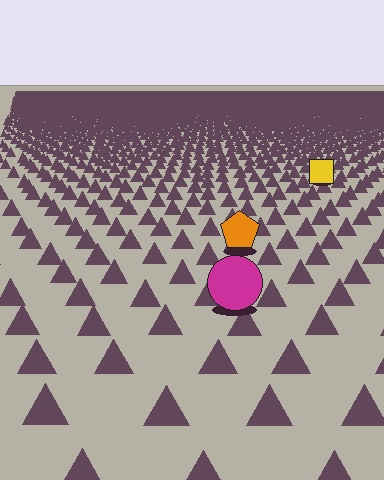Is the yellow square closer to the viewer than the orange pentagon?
No. The orange pentagon is closer — you can tell from the texture gradient: the ground texture is coarser near it.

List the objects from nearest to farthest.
From nearest to farthest: the magenta circle, the orange pentagon, the yellow square.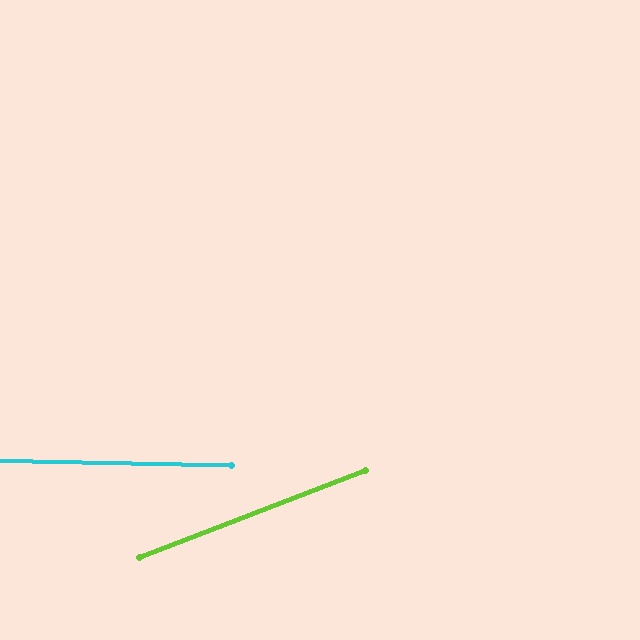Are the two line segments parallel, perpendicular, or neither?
Neither parallel nor perpendicular — they differ by about 22°.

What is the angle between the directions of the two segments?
Approximately 22 degrees.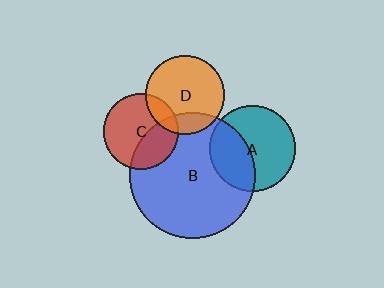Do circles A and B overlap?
Yes.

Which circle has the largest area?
Circle B (blue).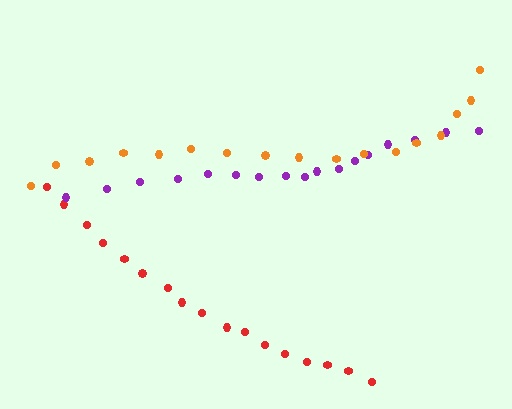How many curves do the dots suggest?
There are 3 distinct paths.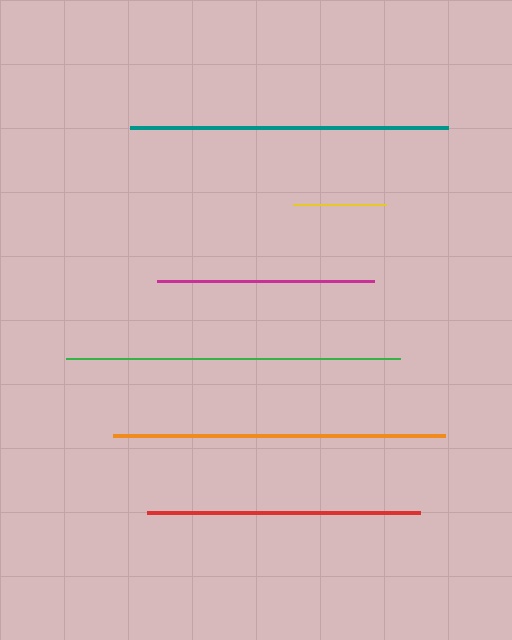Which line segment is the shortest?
The yellow line is the shortest at approximately 93 pixels.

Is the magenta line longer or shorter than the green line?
The green line is longer than the magenta line.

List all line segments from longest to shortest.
From longest to shortest: green, orange, teal, red, magenta, yellow.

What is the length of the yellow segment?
The yellow segment is approximately 93 pixels long.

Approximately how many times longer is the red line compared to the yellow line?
The red line is approximately 2.9 times the length of the yellow line.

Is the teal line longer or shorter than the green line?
The green line is longer than the teal line.